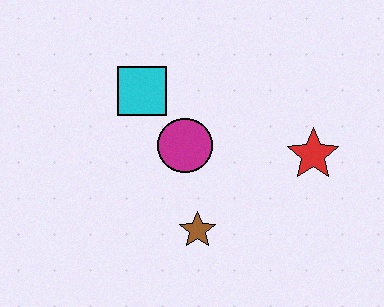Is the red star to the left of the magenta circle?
No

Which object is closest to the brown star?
The magenta circle is closest to the brown star.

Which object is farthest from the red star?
The cyan square is farthest from the red star.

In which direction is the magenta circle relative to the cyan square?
The magenta circle is below the cyan square.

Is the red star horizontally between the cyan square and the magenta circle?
No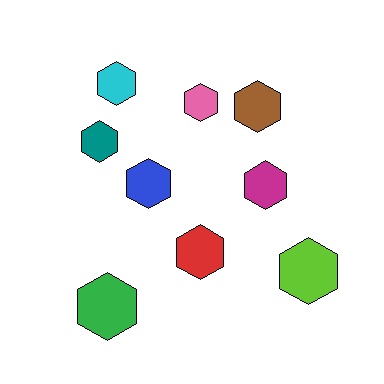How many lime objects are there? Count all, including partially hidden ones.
There is 1 lime object.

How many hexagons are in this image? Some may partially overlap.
There are 9 hexagons.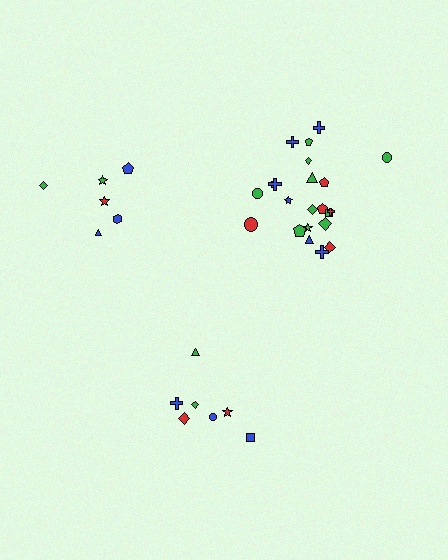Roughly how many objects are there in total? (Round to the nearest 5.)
Roughly 35 objects in total.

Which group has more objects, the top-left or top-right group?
The top-right group.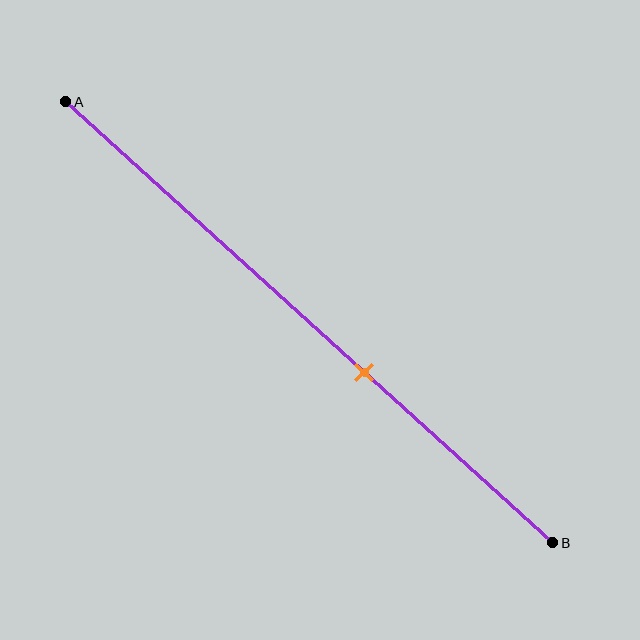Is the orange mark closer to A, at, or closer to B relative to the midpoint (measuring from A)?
The orange mark is closer to point B than the midpoint of segment AB.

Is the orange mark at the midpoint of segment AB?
No, the mark is at about 60% from A, not at the 50% midpoint.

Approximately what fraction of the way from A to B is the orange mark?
The orange mark is approximately 60% of the way from A to B.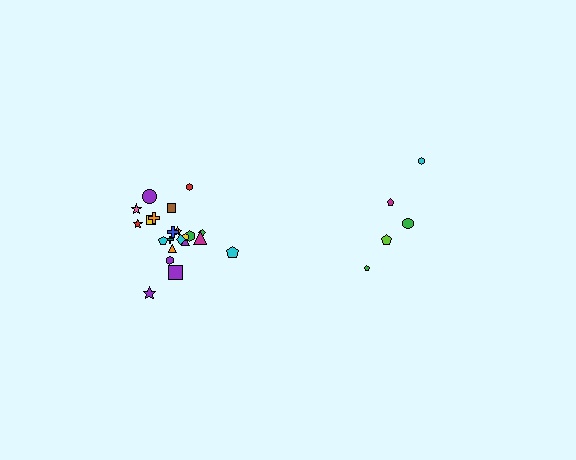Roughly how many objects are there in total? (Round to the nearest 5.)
Roughly 25 objects in total.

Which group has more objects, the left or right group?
The left group.